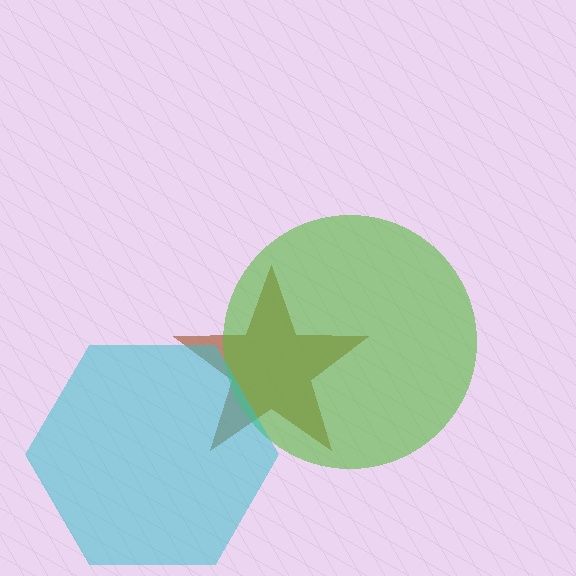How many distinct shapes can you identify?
There are 3 distinct shapes: a brown star, a lime circle, a cyan hexagon.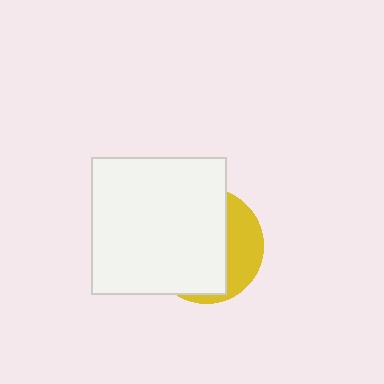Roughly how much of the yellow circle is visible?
A small part of it is visible (roughly 30%).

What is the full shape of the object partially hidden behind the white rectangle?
The partially hidden object is a yellow circle.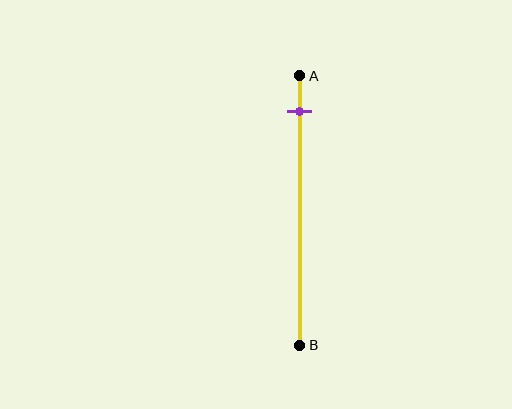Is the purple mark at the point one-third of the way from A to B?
No, the mark is at about 15% from A, not at the 33% one-third point.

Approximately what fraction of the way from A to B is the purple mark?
The purple mark is approximately 15% of the way from A to B.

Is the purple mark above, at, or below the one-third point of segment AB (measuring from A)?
The purple mark is above the one-third point of segment AB.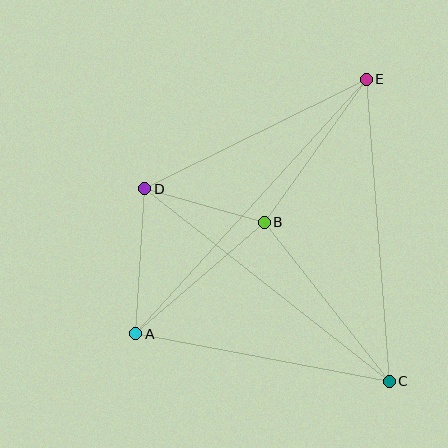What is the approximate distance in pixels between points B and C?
The distance between B and C is approximately 202 pixels.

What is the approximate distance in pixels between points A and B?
The distance between A and B is approximately 170 pixels.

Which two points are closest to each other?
Points B and D are closest to each other.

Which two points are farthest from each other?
Points A and E are farthest from each other.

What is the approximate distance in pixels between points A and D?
The distance between A and D is approximately 145 pixels.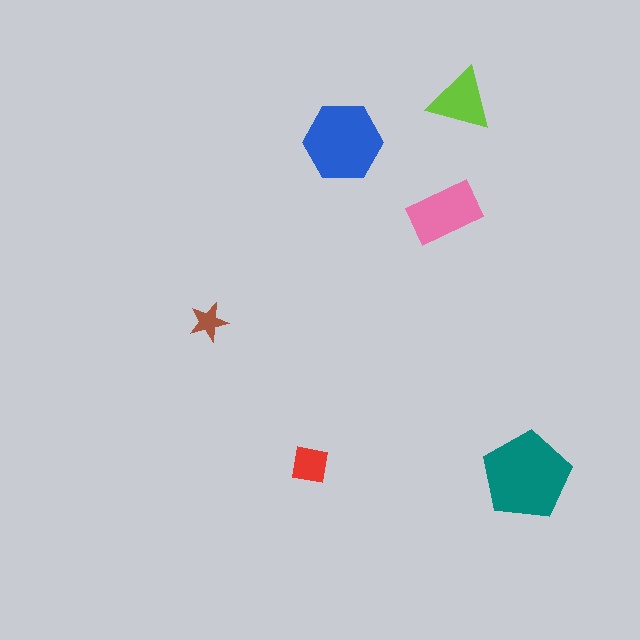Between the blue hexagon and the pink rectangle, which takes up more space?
The blue hexagon.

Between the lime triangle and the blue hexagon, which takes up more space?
The blue hexagon.